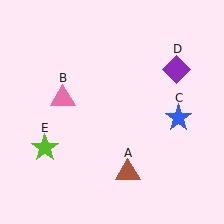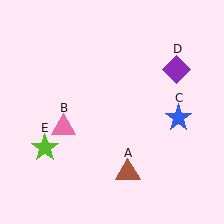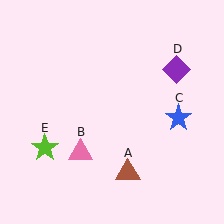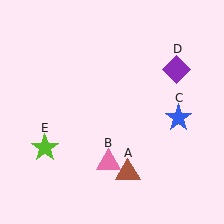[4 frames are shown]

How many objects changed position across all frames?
1 object changed position: pink triangle (object B).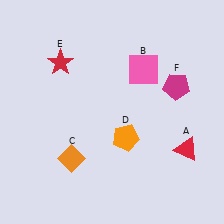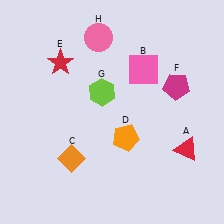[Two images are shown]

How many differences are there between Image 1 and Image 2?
There are 2 differences between the two images.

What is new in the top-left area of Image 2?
A lime hexagon (G) was added in the top-left area of Image 2.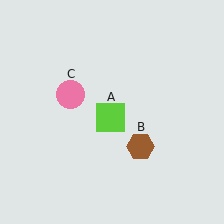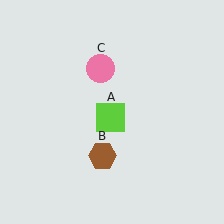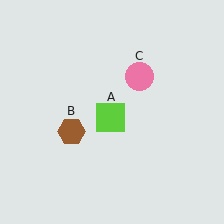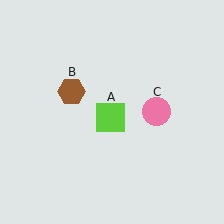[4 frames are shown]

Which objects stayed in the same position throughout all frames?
Lime square (object A) remained stationary.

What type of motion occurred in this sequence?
The brown hexagon (object B), pink circle (object C) rotated clockwise around the center of the scene.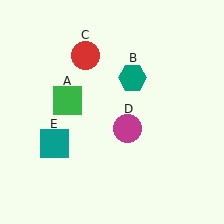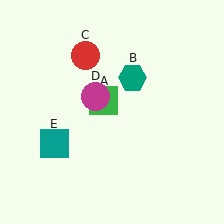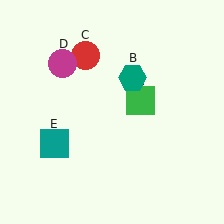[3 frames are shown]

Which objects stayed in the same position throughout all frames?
Teal hexagon (object B) and red circle (object C) and teal square (object E) remained stationary.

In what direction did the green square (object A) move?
The green square (object A) moved right.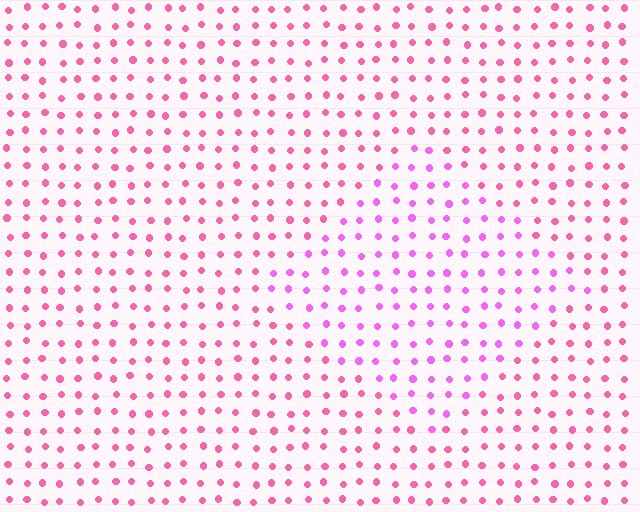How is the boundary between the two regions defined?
The boundary is defined purely by a slight shift in hue (about 30 degrees). Spacing, size, and orientation are identical on both sides.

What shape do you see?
I see a diamond.